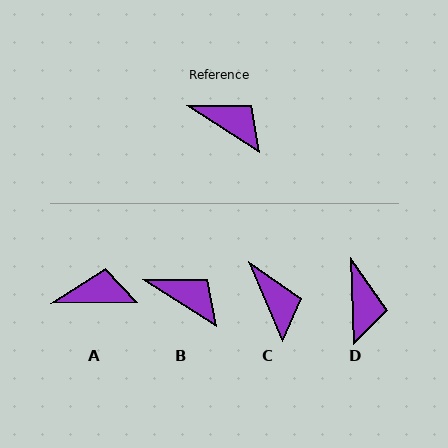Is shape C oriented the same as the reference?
No, it is off by about 34 degrees.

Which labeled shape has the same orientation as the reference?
B.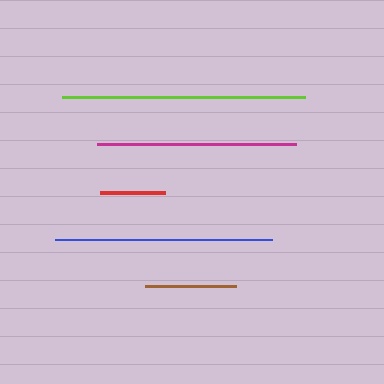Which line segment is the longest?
The lime line is the longest at approximately 243 pixels.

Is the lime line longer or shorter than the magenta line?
The lime line is longer than the magenta line.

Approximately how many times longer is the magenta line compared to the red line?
The magenta line is approximately 3.1 times the length of the red line.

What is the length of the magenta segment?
The magenta segment is approximately 199 pixels long.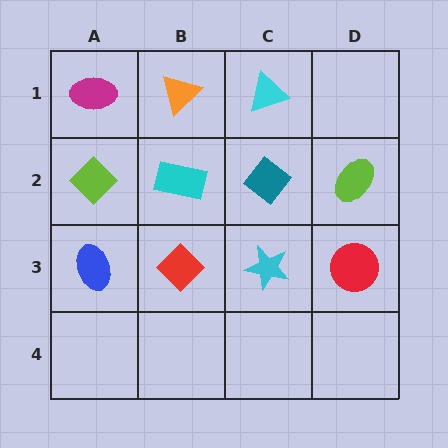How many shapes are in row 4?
0 shapes.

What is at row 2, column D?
A lime ellipse.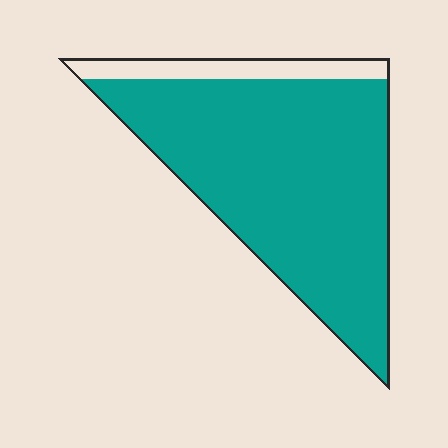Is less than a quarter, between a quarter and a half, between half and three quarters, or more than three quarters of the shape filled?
More than three quarters.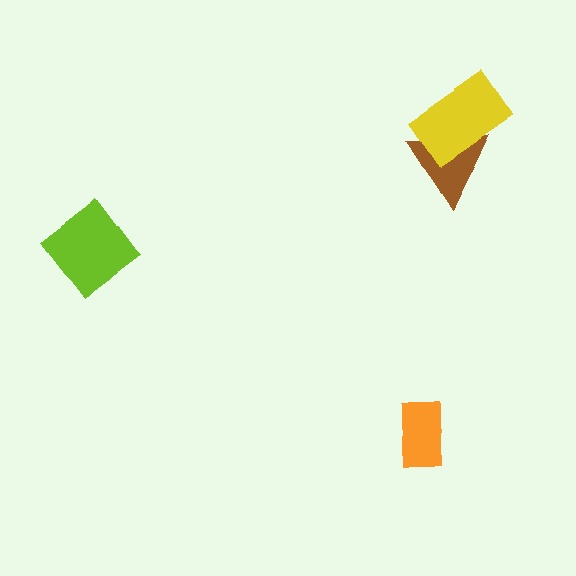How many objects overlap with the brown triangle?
1 object overlaps with the brown triangle.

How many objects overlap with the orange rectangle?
0 objects overlap with the orange rectangle.